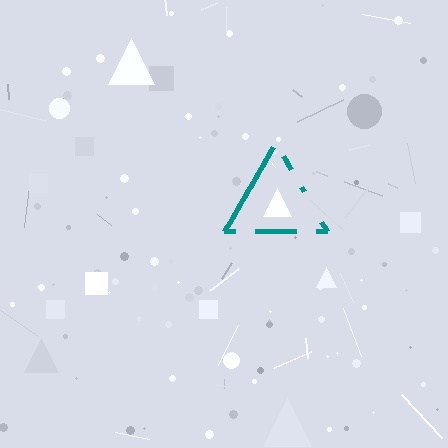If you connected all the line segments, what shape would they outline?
They would outline a triangle.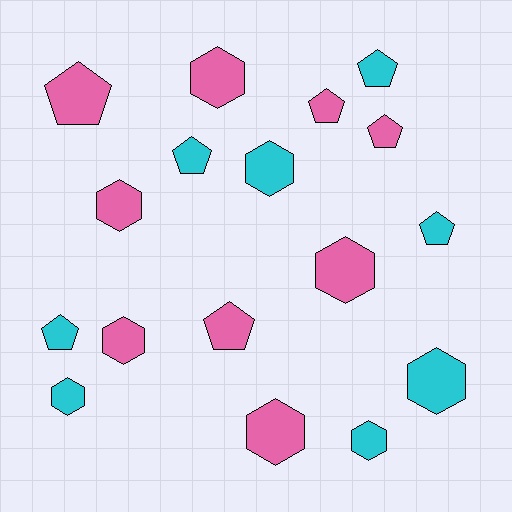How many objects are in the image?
There are 17 objects.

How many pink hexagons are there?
There are 5 pink hexagons.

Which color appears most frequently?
Pink, with 9 objects.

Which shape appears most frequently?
Hexagon, with 9 objects.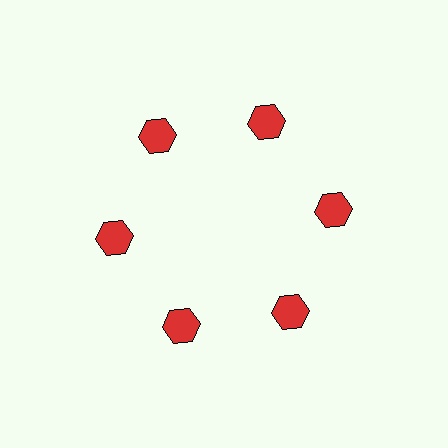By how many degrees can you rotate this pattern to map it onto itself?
The pattern maps onto itself every 60 degrees of rotation.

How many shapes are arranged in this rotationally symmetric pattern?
There are 6 shapes, arranged in 6 groups of 1.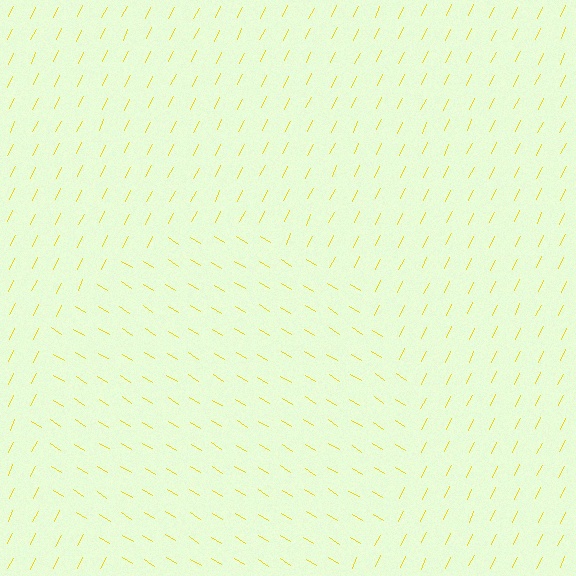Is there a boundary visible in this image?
Yes, there is a texture boundary formed by a change in line orientation.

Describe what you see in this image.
The image is filled with small yellow line segments. A circle region in the image has lines oriented differently from the surrounding lines, creating a visible texture boundary.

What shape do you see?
I see a circle.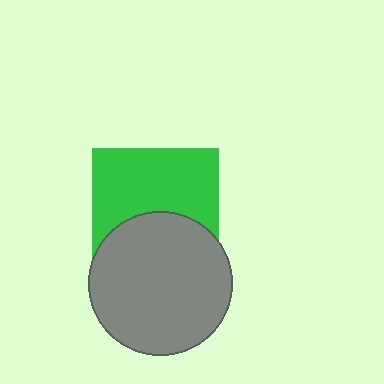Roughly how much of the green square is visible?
About half of it is visible (roughly 59%).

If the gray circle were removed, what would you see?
You would see the complete green square.